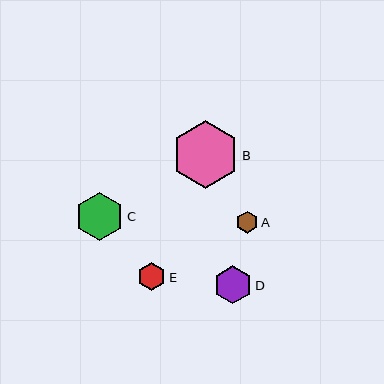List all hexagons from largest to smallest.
From largest to smallest: B, C, D, E, A.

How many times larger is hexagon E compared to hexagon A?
Hexagon E is approximately 1.3 times the size of hexagon A.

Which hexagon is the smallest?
Hexagon A is the smallest with a size of approximately 22 pixels.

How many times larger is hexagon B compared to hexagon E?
Hexagon B is approximately 2.4 times the size of hexagon E.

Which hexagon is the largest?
Hexagon B is the largest with a size of approximately 68 pixels.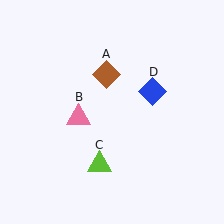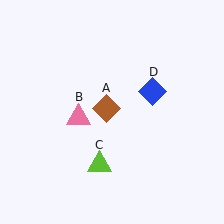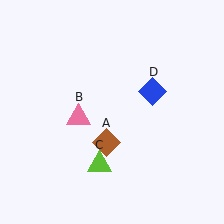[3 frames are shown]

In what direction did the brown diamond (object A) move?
The brown diamond (object A) moved down.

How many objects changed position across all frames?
1 object changed position: brown diamond (object A).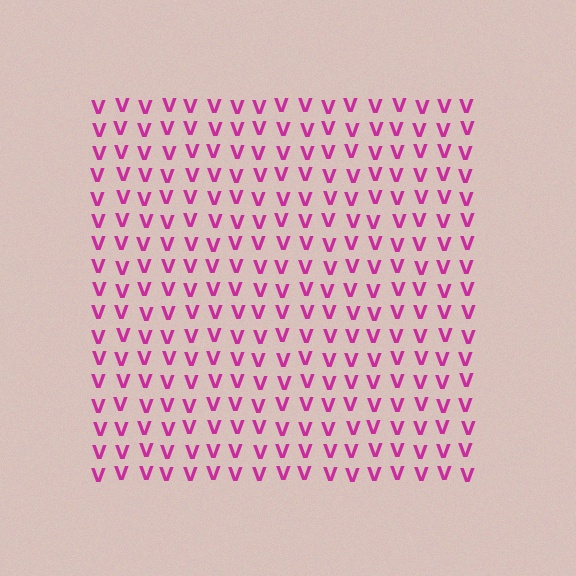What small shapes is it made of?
It is made of small letter V's.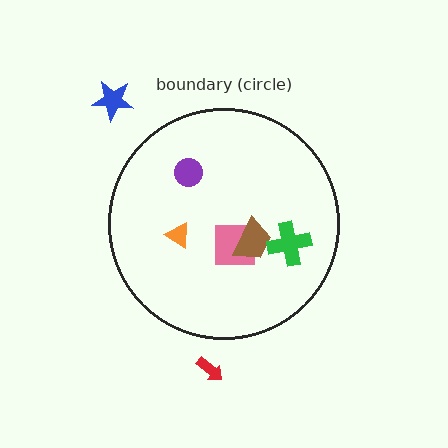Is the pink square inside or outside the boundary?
Inside.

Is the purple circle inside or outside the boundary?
Inside.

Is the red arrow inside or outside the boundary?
Outside.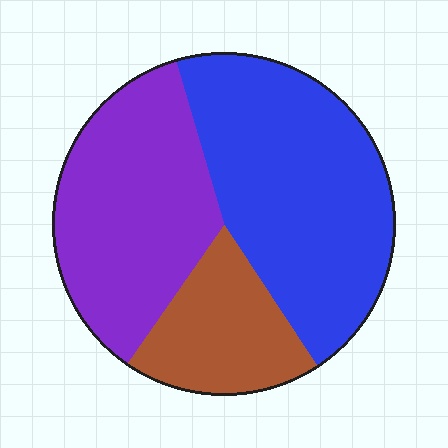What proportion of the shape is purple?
Purple covers about 35% of the shape.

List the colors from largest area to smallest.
From largest to smallest: blue, purple, brown.